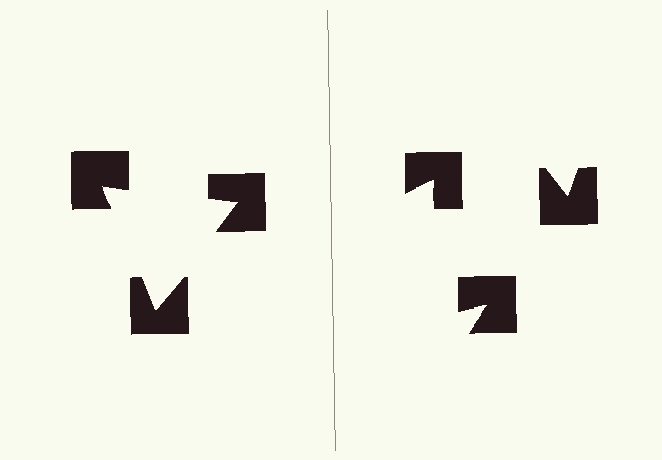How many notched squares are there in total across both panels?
6 — 3 on each side.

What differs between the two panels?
The notched squares are positioned identically on both sides; only the wedge orientations differ. On the left they align to a triangle; on the right they are misaligned.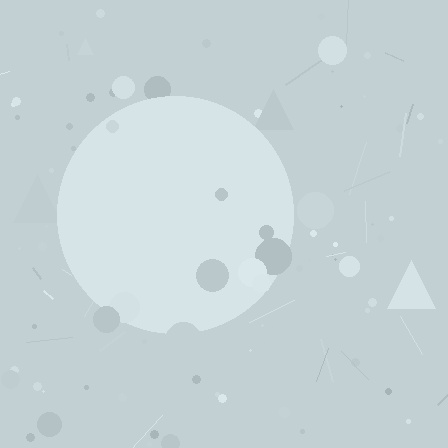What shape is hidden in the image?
A circle is hidden in the image.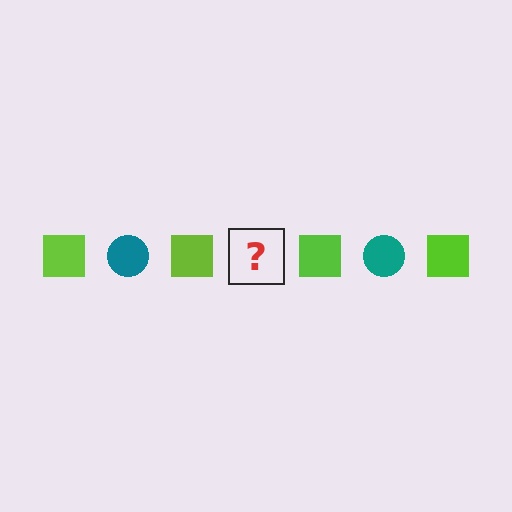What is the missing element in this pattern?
The missing element is a teal circle.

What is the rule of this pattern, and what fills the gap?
The rule is that the pattern alternates between lime square and teal circle. The gap should be filled with a teal circle.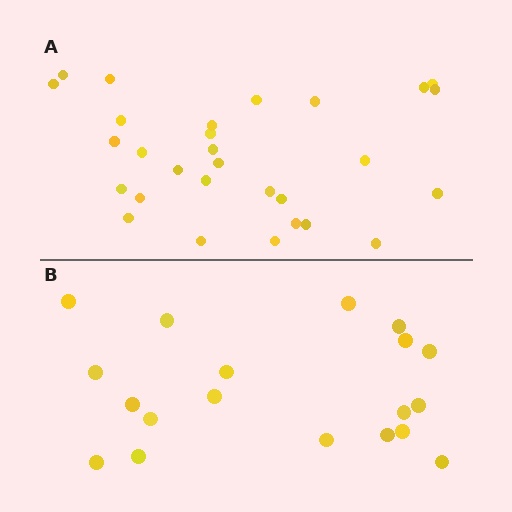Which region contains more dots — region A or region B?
Region A (the top region) has more dots.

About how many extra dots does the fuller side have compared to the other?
Region A has roughly 10 or so more dots than region B.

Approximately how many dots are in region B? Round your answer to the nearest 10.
About 20 dots. (The exact count is 19, which rounds to 20.)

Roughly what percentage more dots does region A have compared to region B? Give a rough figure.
About 55% more.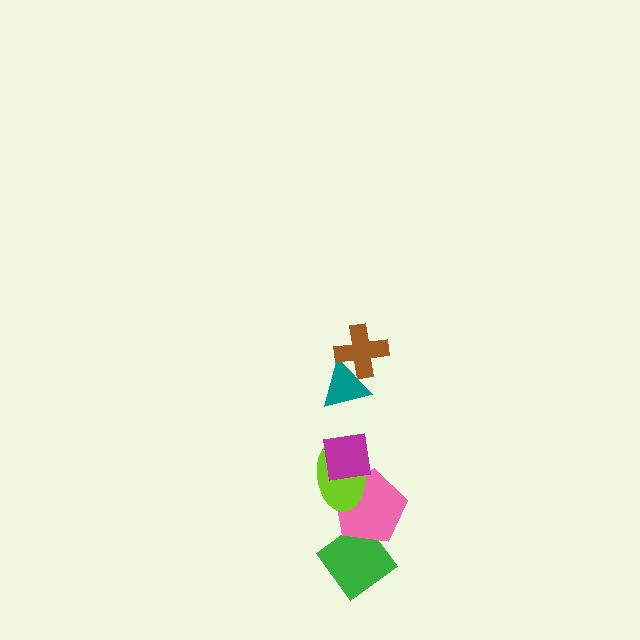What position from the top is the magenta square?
The magenta square is 3rd from the top.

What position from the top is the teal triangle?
The teal triangle is 2nd from the top.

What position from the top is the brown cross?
The brown cross is 1st from the top.